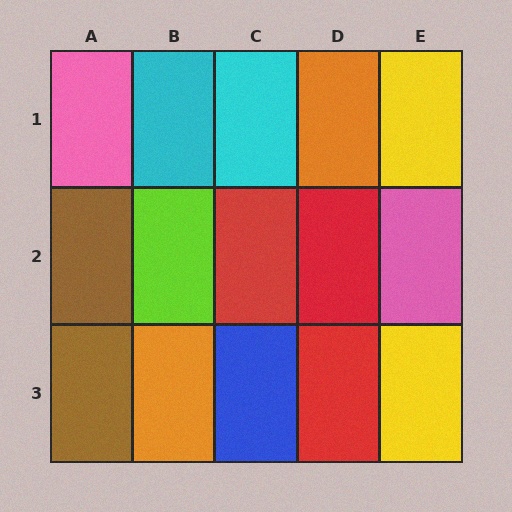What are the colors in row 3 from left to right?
Brown, orange, blue, red, yellow.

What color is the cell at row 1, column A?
Pink.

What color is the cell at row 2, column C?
Red.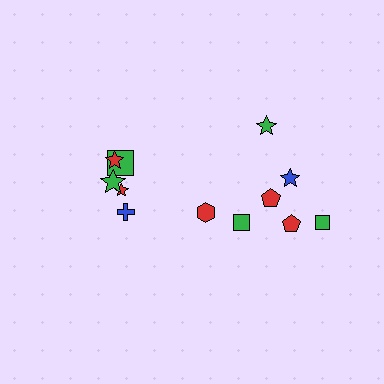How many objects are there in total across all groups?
There are 12 objects.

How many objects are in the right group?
There are 7 objects.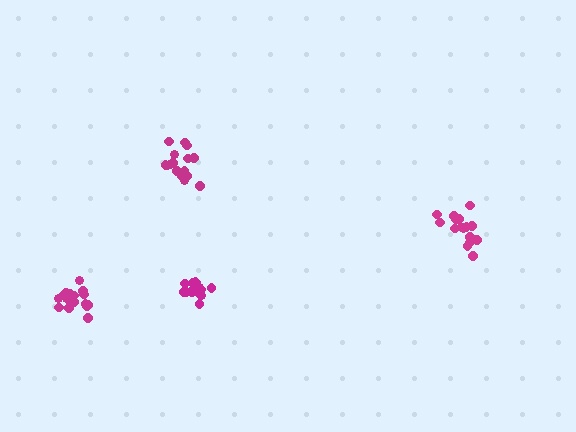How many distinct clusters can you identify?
There are 4 distinct clusters.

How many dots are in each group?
Group 1: 16 dots, Group 2: 16 dots, Group 3: 16 dots, Group 4: 17 dots (65 total).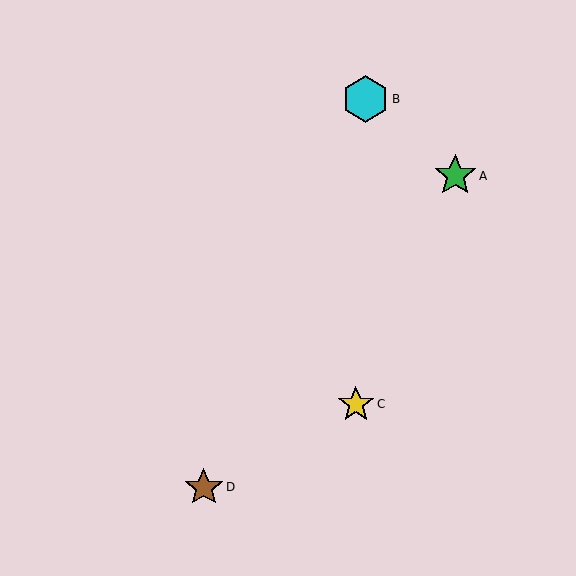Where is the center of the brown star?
The center of the brown star is at (204, 487).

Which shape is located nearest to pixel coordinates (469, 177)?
The green star (labeled A) at (455, 176) is nearest to that location.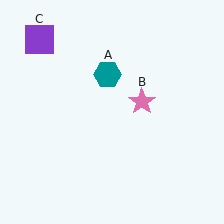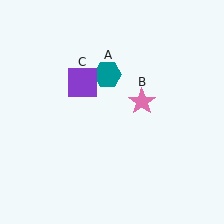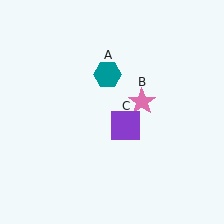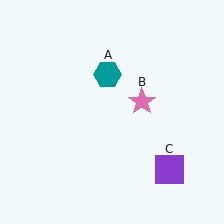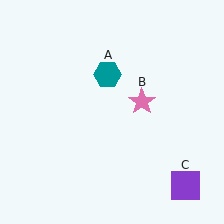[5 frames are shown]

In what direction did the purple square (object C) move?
The purple square (object C) moved down and to the right.